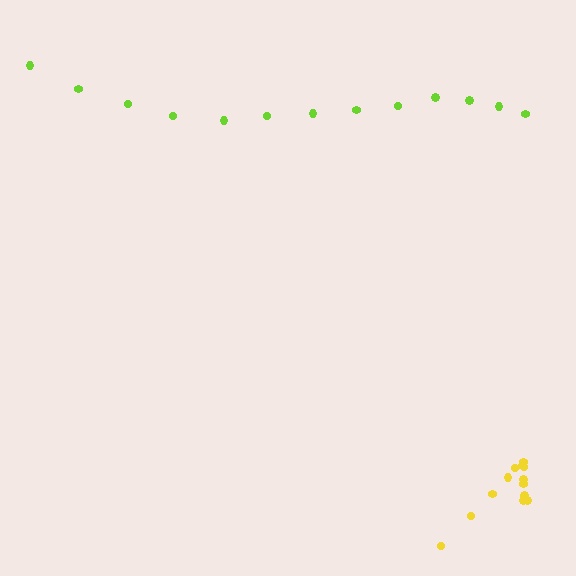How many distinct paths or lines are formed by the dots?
There are 2 distinct paths.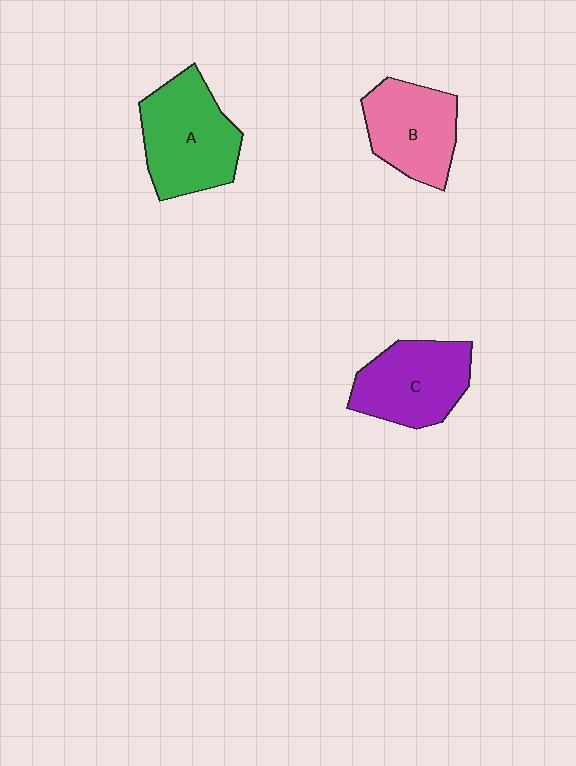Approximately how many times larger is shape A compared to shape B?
Approximately 1.2 times.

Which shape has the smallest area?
Shape B (pink).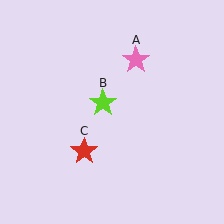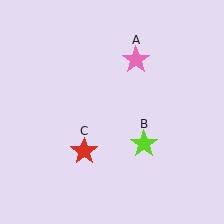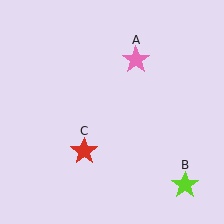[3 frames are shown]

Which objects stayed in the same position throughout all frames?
Pink star (object A) and red star (object C) remained stationary.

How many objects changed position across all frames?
1 object changed position: lime star (object B).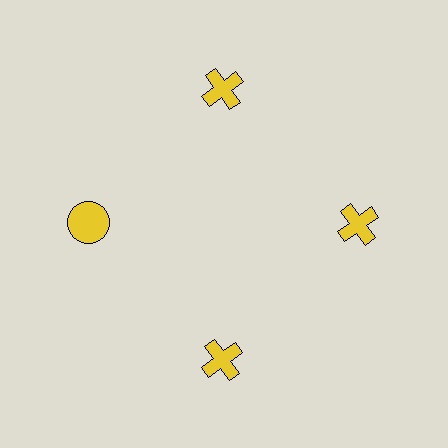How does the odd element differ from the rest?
It has a different shape: circle instead of cross.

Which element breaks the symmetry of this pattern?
The yellow circle at roughly the 9 o'clock position breaks the symmetry. All other shapes are yellow crosses.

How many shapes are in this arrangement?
There are 4 shapes arranged in a ring pattern.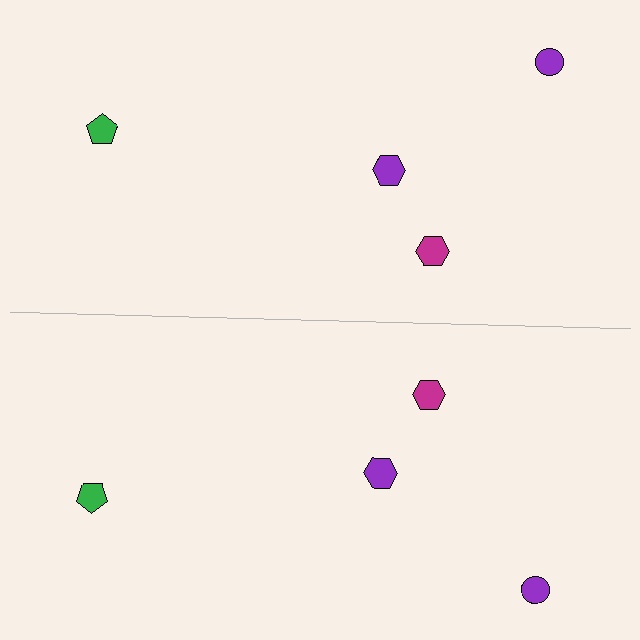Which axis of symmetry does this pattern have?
The pattern has a horizontal axis of symmetry running through the center of the image.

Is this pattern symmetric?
Yes, this pattern has bilateral (reflection) symmetry.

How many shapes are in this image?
There are 8 shapes in this image.